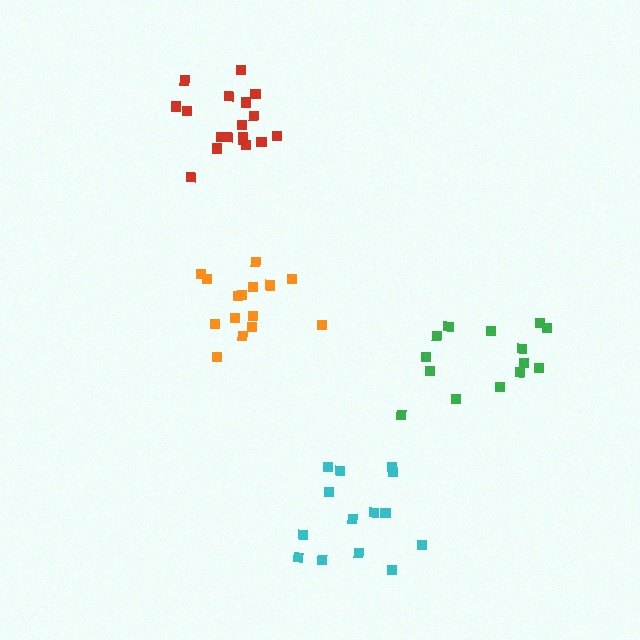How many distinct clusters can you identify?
There are 4 distinct clusters.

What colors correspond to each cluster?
The clusters are colored: green, cyan, orange, red.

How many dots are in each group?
Group 1: 14 dots, Group 2: 14 dots, Group 3: 15 dots, Group 4: 18 dots (61 total).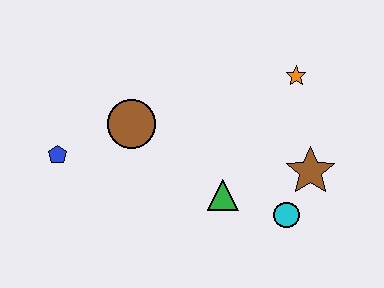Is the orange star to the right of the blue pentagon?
Yes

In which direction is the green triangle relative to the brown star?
The green triangle is to the left of the brown star.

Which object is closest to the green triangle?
The cyan circle is closest to the green triangle.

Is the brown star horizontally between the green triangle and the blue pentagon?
No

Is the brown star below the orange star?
Yes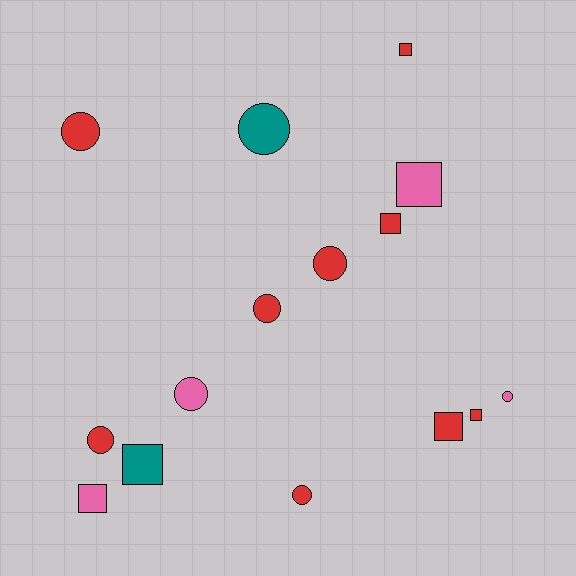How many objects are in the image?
There are 15 objects.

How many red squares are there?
There are 4 red squares.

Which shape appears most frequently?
Circle, with 8 objects.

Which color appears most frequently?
Red, with 9 objects.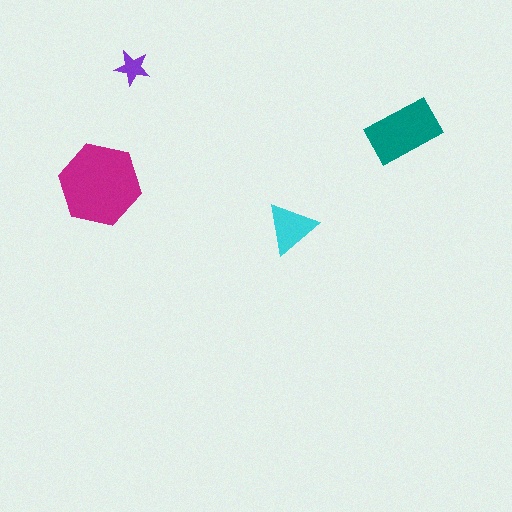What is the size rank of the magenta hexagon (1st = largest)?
1st.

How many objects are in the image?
There are 4 objects in the image.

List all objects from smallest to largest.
The purple star, the cyan triangle, the teal rectangle, the magenta hexagon.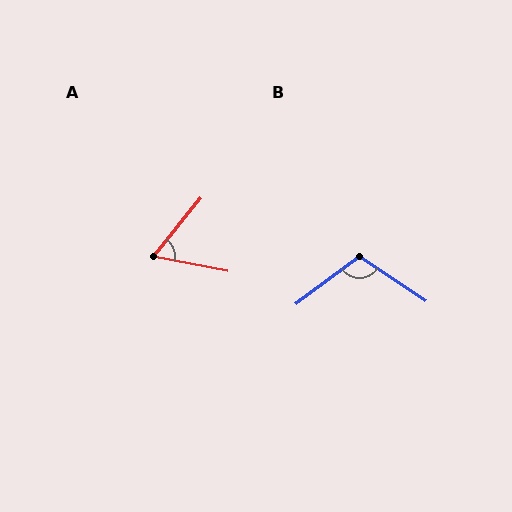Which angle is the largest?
B, at approximately 109 degrees.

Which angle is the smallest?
A, at approximately 63 degrees.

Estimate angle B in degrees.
Approximately 109 degrees.